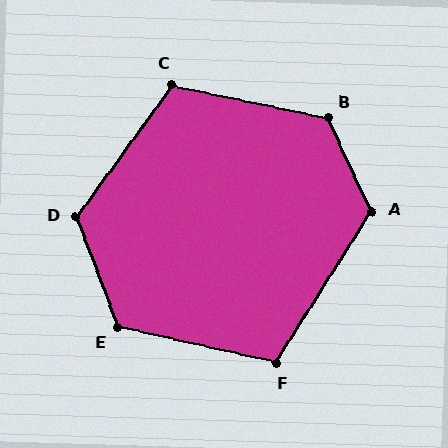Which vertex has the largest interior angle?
B, at approximately 127 degrees.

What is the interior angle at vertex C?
Approximately 114 degrees (obtuse).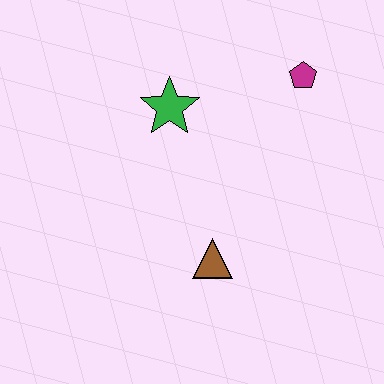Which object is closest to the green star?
The magenta pentagon is closest to the green star.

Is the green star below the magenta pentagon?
Yes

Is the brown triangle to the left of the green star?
No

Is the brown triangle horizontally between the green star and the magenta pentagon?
Yes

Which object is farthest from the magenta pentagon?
The brown triangle is farthest from the magenta pentagon.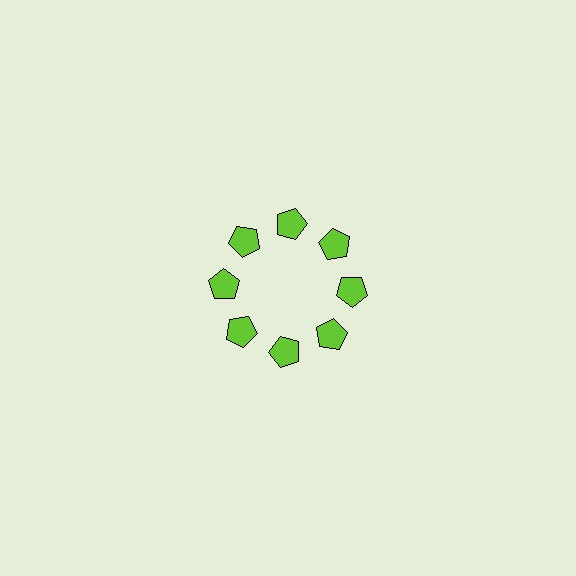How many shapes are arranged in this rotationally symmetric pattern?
There are 8 shapes, arranged in 8 groups of 1.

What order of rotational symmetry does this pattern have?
This pattern has 8-fold rotational symmetry.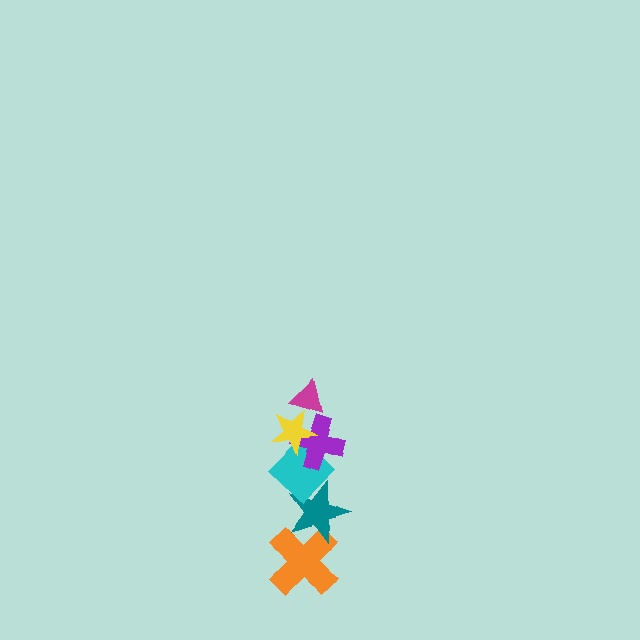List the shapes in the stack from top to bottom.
From top to bottom: the magenta triangle, the yellow star, the purple cross, the cyan diamond, the teal star, the orange cross.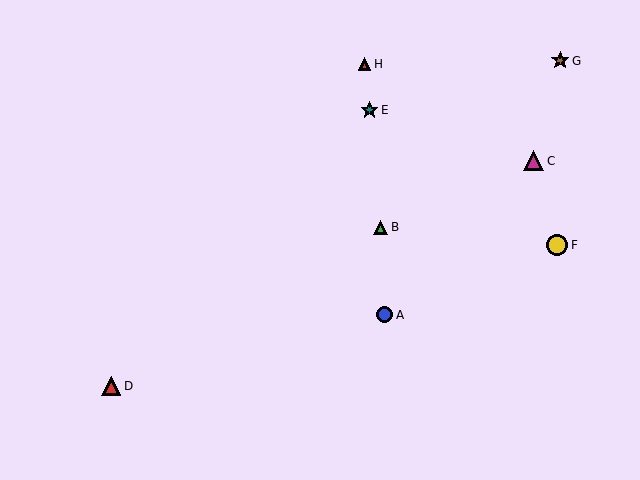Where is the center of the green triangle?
The center of the green triangle is at (381, 227).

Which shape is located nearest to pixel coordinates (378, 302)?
The blue circle (labeled A) at (385, 315) is nearest to that location.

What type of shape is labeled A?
Shape A is a blue circle.